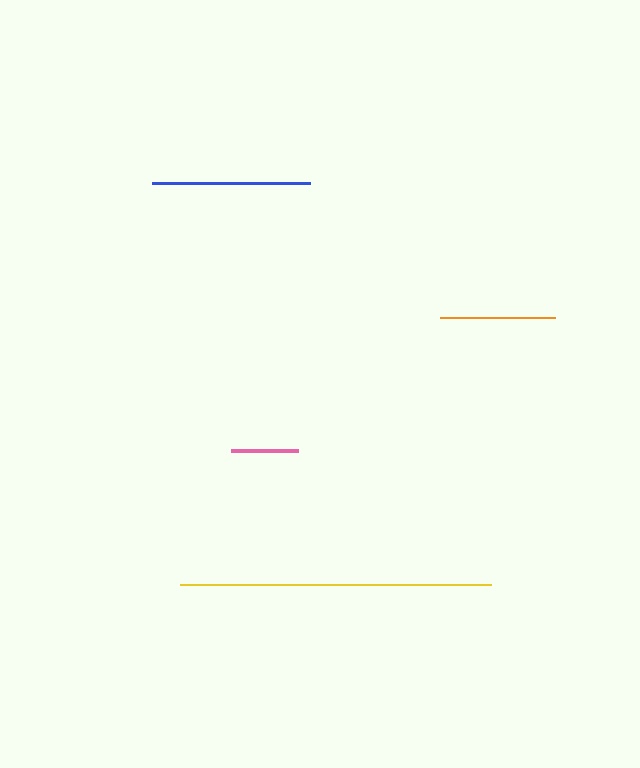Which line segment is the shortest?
The pink line is the shortest at approximately 67 pixels.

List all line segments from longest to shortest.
From longest to shortest: yellow, blue, orange, pink.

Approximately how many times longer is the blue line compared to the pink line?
The blue line is approximately 2.4 times the length of the pink line.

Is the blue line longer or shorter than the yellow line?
The yellow line is longer than the blue line.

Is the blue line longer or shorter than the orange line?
The blue line is longer than the orange line.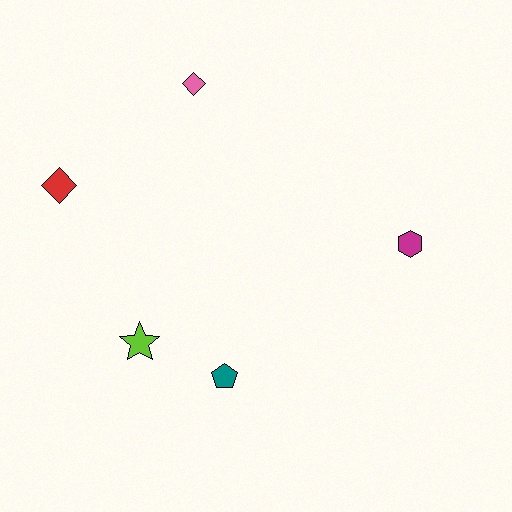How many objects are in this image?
There are 5 objects.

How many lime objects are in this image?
There is 1 lime object.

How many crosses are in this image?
There are no crosses.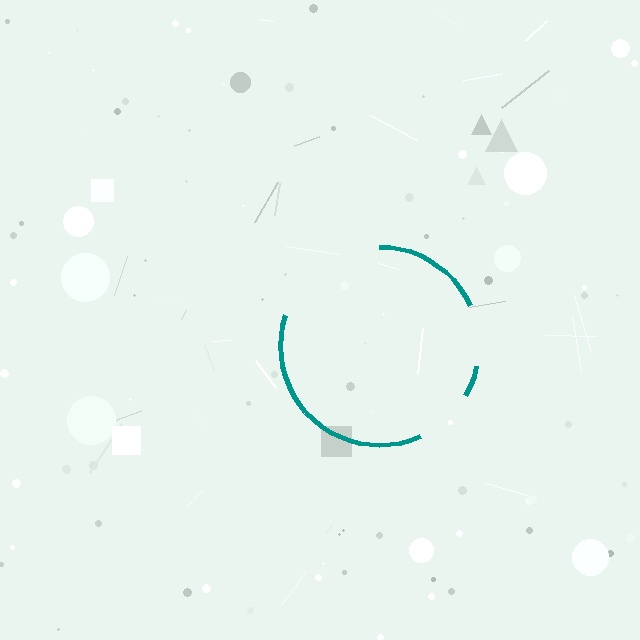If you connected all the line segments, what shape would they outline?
They would outline a circle.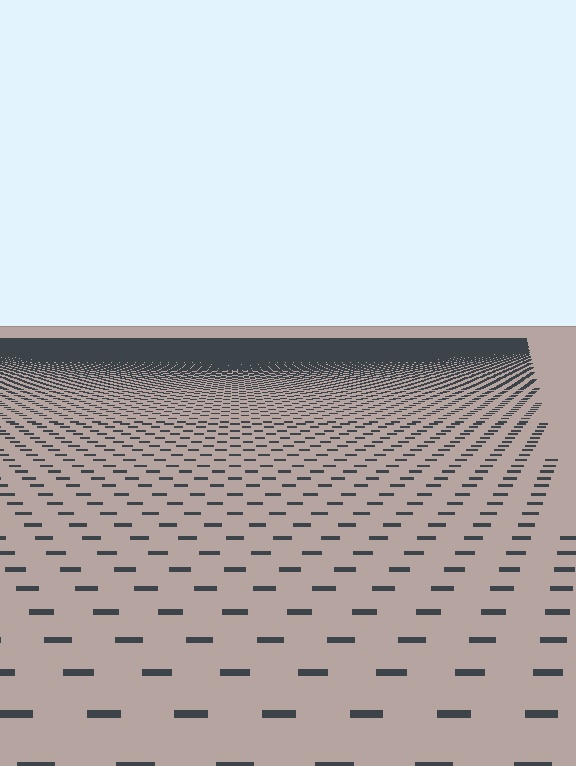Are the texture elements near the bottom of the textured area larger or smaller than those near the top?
Larger. Near the bottom, elements are closer to the viewer and appear at a bigger on-screen size.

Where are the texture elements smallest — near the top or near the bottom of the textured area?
Near the top.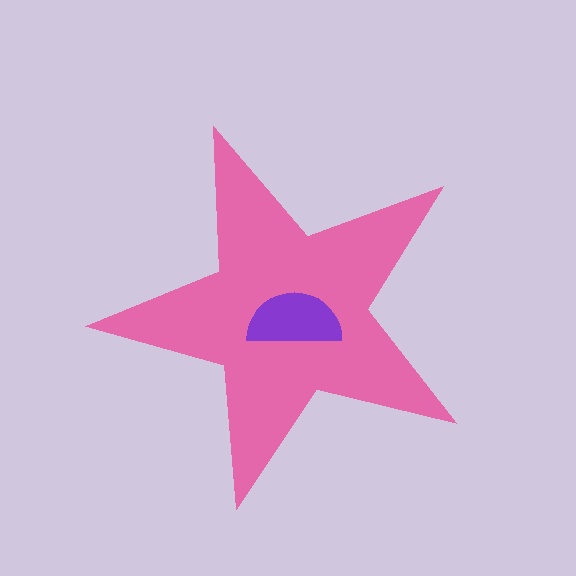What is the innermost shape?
The purple semicircle.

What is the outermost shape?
The pink star.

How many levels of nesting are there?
2.